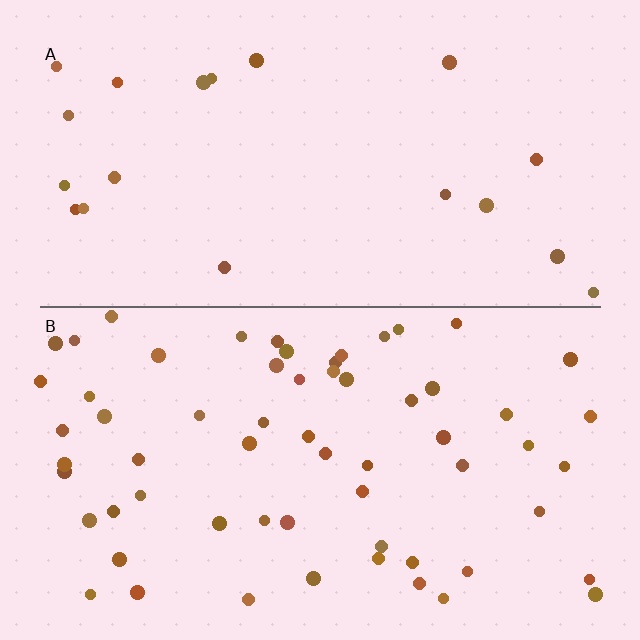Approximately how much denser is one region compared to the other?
Approximately 3.1× — region B over region A.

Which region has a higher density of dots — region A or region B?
B (the bottom).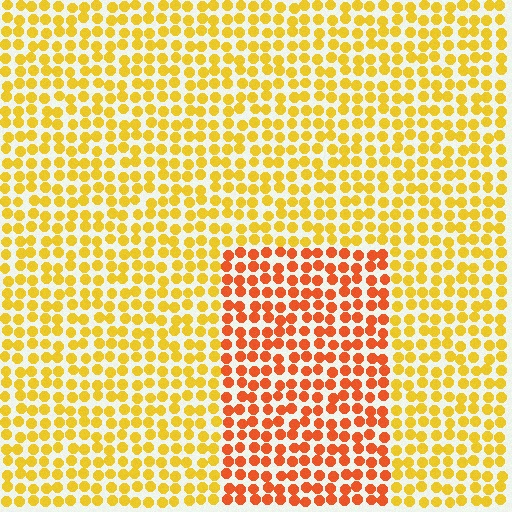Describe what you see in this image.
The image is filled with small yellow elements in a uniform arrangement. A rectangle-shaped region is visible where the elements are tinted to a slightly different hue, forming a subtle color boundary.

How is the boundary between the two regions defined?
The boundary is defined purely by a slight shift in hue (about 35 degrees). Spacing, size, and orientation are identical on both sides.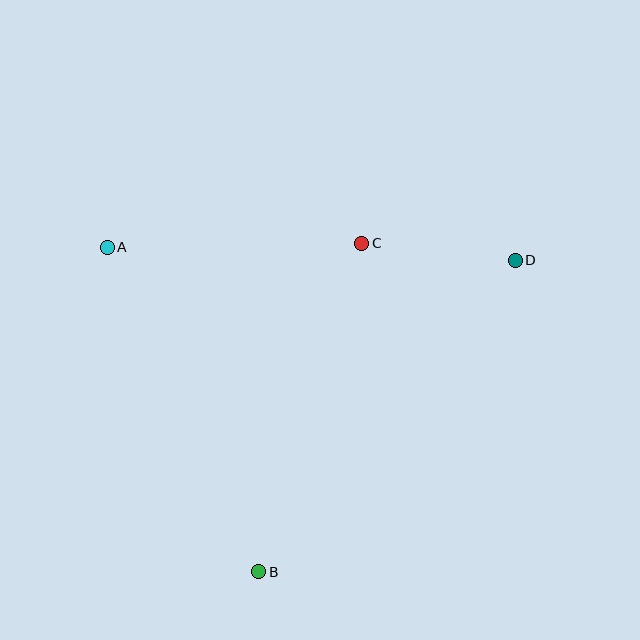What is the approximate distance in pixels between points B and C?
The distance between B and C is approximately 344 pixels.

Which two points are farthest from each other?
Points A and D are farthest from each other.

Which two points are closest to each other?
Points C and D are closest to each other.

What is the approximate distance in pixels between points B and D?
The distance between B and D is approximately 403 pixels.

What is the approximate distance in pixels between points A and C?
The distance between A and C is approximately 254 pixels.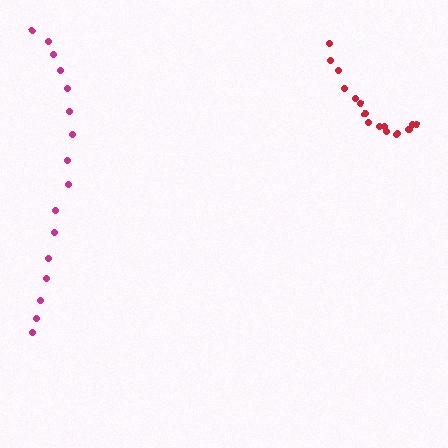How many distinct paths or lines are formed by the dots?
There are 2 distinct paths.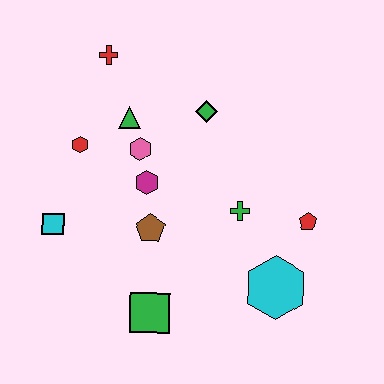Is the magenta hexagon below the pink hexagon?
Yes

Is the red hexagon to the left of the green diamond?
Yes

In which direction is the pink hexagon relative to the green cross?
The pink hexagon is to the left of the green cross.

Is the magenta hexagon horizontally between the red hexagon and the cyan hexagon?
Yes